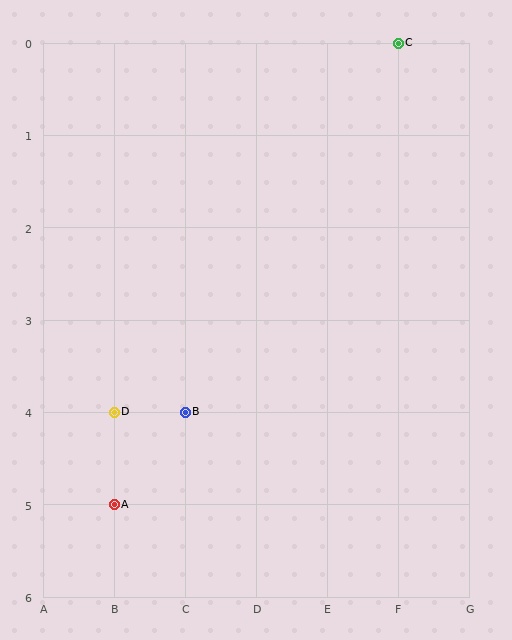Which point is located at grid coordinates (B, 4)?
Point D is at (B, 4).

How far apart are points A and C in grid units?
Points A and C are 4 columns and 5 rows apart (about 6.4 grid units diagonally).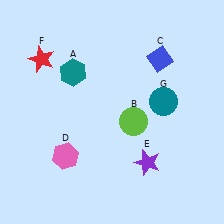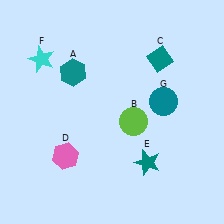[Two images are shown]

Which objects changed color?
C changed from blue to teal. E changed from purple to teal. F changed from red to cyan.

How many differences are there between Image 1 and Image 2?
There are 3 differences between the two images.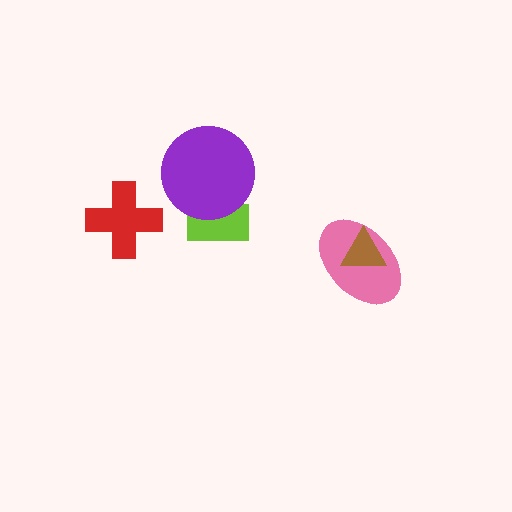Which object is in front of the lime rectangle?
The purple circle is in front of the lime rectangle.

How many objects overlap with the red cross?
0 objects overlap with the red cross.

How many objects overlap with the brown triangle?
1 object overlaps with the brown triangle.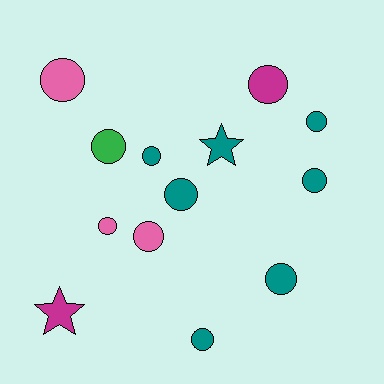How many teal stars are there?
There is 1 teal star.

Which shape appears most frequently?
Circle, with 11 objects.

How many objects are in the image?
There are 13 objects.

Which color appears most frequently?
Teal, with 7 objects.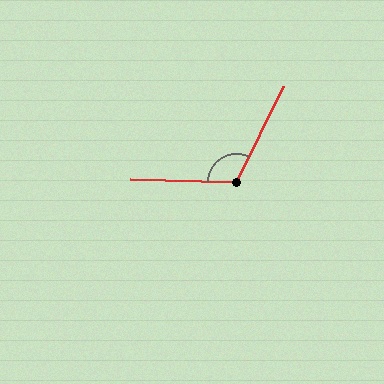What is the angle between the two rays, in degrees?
Approximately 114 degrees.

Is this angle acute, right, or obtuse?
It is obtuse.